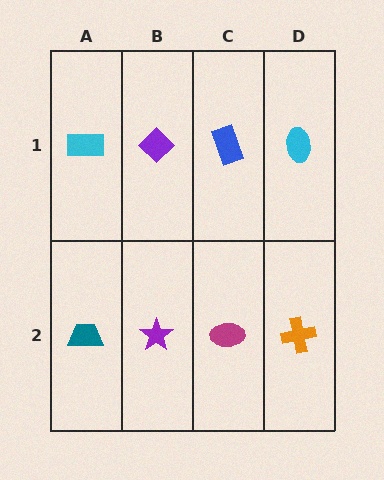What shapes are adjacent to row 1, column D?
An orange cross (row 2, column D), a blue rectangle (row 1, column C).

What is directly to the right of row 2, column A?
A purple star.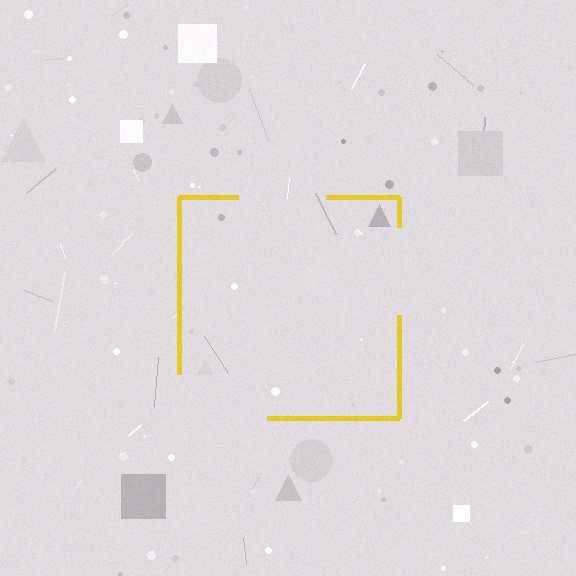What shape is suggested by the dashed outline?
The dashed outline suggests a square.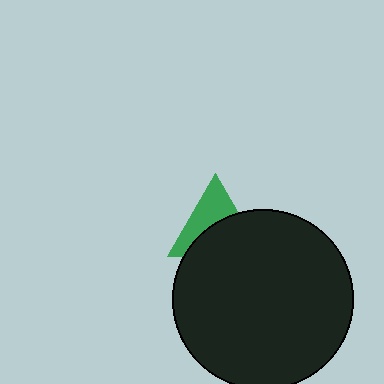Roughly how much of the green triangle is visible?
About half of it is visible (roughly 47%).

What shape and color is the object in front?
The object in front is a black circle.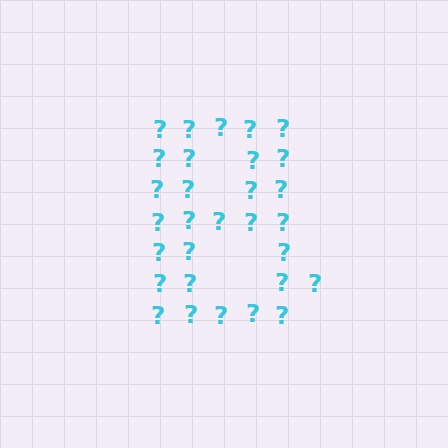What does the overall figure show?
The overall figure shows the letter B.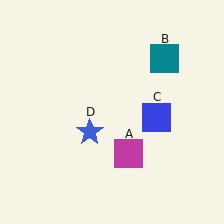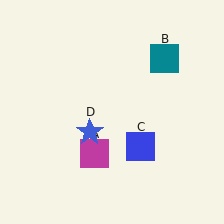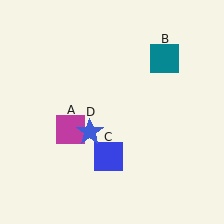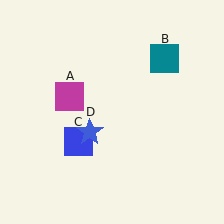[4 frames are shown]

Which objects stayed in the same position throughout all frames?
Teal square (object B) and blue star (object D) remained stationary.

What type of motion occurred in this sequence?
The magenta square (object A), blue square (object C) rotated clockwise around the center of the scene.